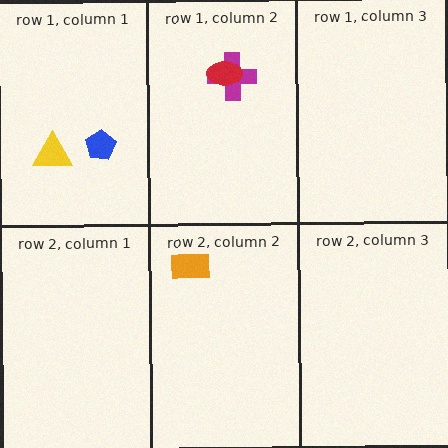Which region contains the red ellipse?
The row 1, column 2 region.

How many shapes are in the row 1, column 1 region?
2.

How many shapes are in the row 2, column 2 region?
1.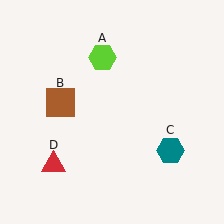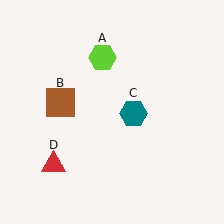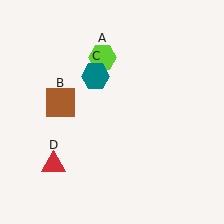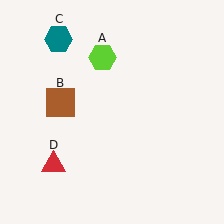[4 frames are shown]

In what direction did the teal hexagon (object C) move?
The teal hexagon (object C) moved up and to the left.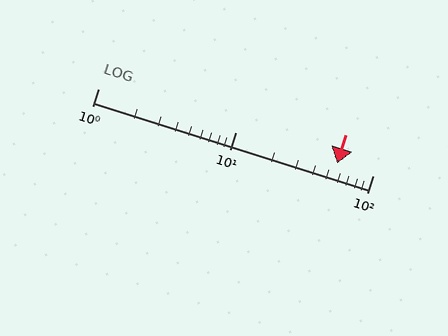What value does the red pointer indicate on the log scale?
The pointer indicates approximately 55.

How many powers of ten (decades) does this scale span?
The scale spans 2 decades, from 1 to 100.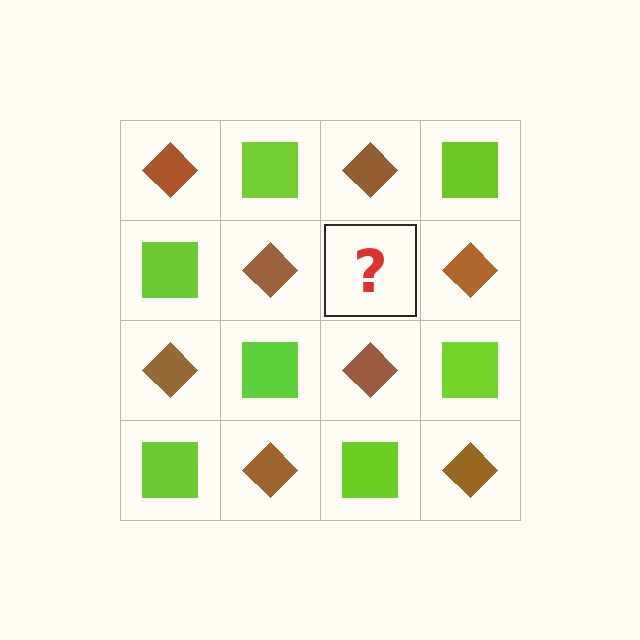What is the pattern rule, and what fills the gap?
The rule is that it alternates brown diamond and lime square in a checkerboard pattern. The gap should be filled with a lime square.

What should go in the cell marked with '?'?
The missing cell should contain a lime square.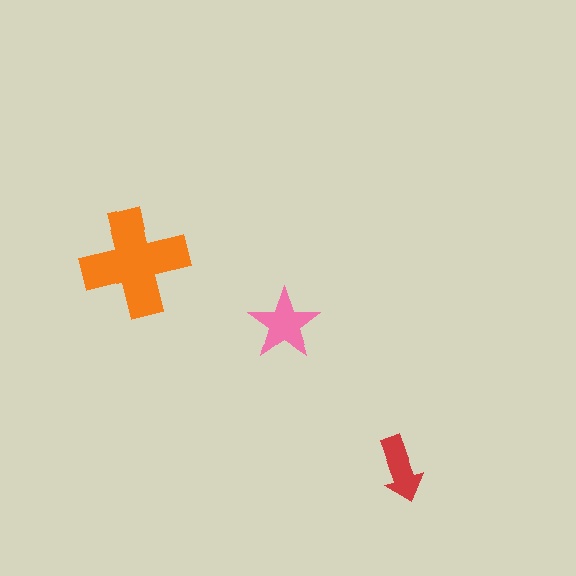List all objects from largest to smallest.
The orange cross, the pink star, the red arrow.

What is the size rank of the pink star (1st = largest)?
2nd.